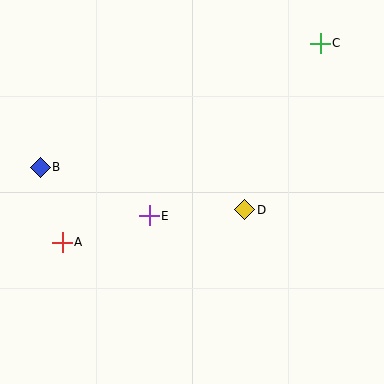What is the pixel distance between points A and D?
The distance between A and D is 185 pixels.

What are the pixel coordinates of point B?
Point B is at (40, 167).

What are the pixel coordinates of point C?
Point C is at (320, 43).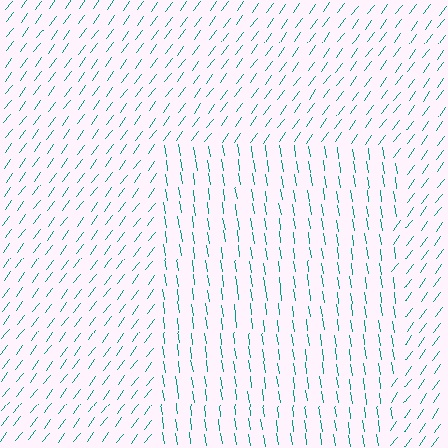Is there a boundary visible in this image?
Yes, there is a texture boundary formed by a change in line orientation.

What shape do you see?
I see a rectangle.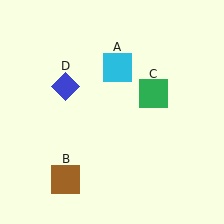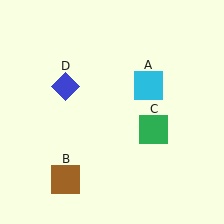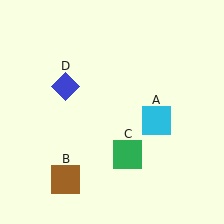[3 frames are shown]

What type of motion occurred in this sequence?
The cyan square (object A), green square (object C) rotated clockwise around the center of the scene.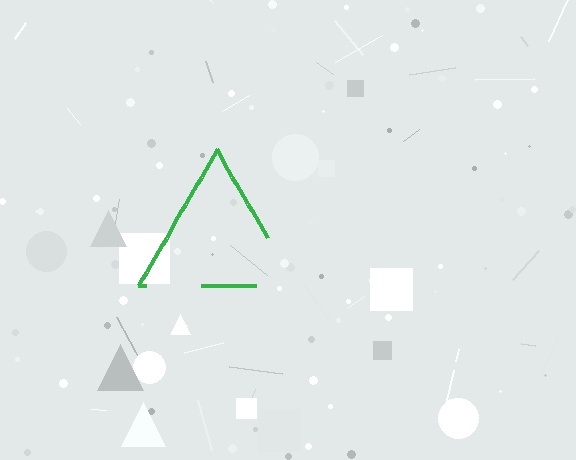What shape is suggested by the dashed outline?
The dashed outline suggests a triangle.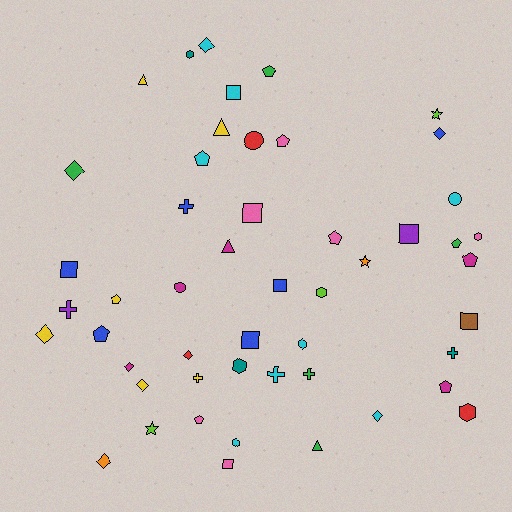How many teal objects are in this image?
There are 3 teal objects.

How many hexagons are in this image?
There are 7 hexagons.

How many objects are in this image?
There are 50 objects.